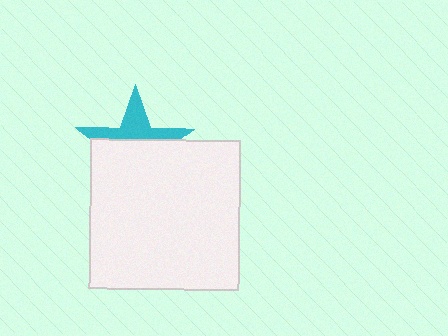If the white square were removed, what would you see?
You would see the complete cyan star.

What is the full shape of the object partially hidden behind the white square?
The partially hidden object is a cyan star.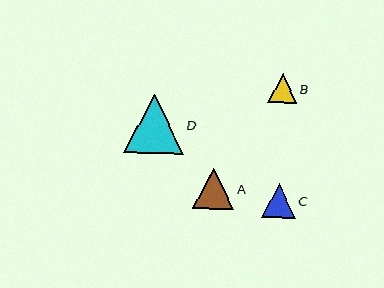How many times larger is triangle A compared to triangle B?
Triangle A is approximately 1.4 times the size of triangle B.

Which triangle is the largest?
Triangle D is the largest with a size of approximately 59 pixels.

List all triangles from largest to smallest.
From largest to smallest: D, A, C, B.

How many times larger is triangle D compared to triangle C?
Triangle D is approximately 1.8 times the size of triangle C.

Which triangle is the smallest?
Triangle B is the smallest with a size of approximately 28 pixels.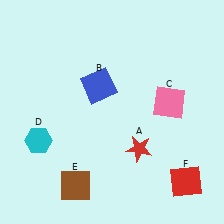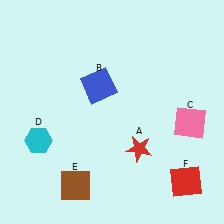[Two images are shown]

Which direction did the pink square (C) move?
The pink square (C) moved right.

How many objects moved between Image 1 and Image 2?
1 object moved between the two images.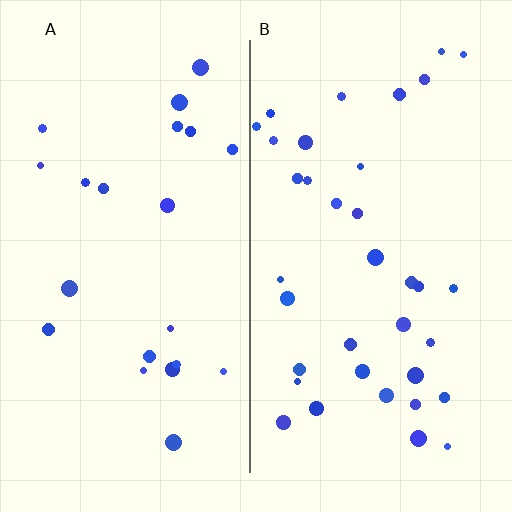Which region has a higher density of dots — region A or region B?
B (the right).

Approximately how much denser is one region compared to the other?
Approximately 1.7× — region B over region A.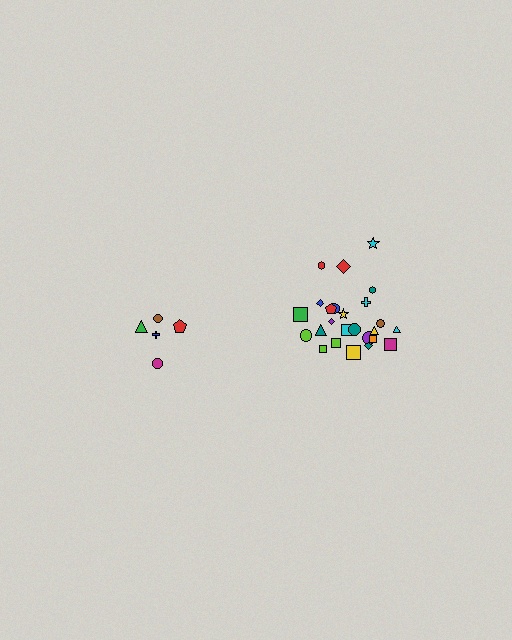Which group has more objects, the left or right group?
The right group.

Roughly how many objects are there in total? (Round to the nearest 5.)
Roughly 30 objects in total.